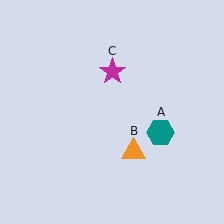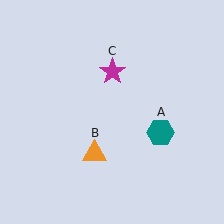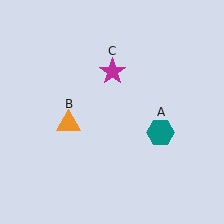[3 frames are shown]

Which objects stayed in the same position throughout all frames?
Teal hexagon (object A) and magenta star (object C) remained stationary.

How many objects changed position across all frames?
1 object changed position: orange triangle (object B).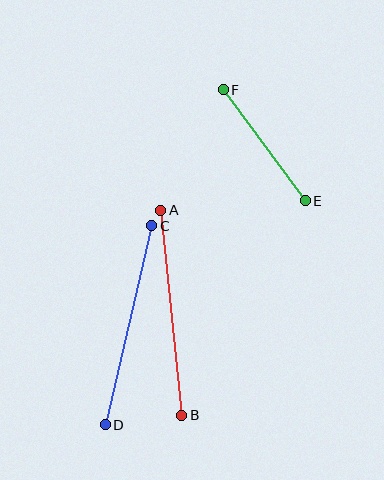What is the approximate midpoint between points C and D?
The midpoint is at approximately (129, 325) pixels.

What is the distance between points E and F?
The distance is approximately 138 pixels.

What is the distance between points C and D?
The distance is approximately 204 pixels.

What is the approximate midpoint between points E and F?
The midpoint is at approximately (264, 145) pixels.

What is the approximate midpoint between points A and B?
The midpoint is at approximately (171, 313) pixels.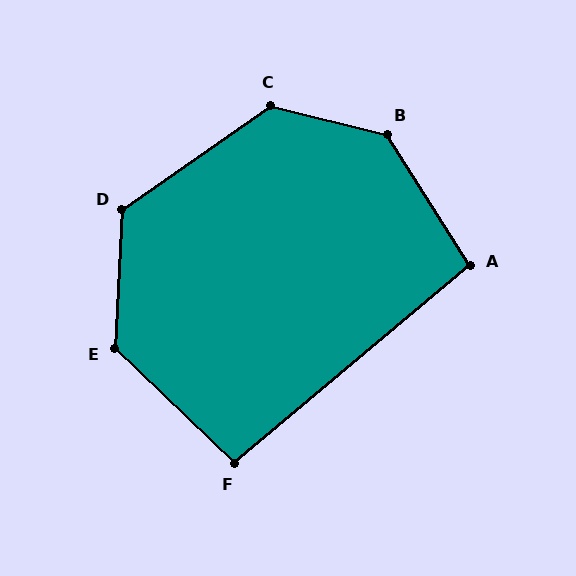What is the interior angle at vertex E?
Approximately 131 degrees (obtuse).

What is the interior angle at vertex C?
Approximately 131 degrees (obtuse).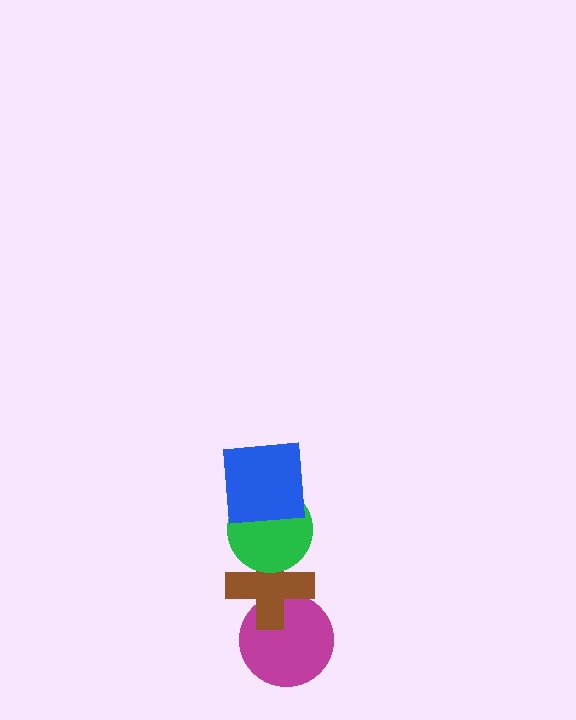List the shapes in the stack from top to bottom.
From top to bottom: the blue square, the green circle, the brown cross, the magenta circle.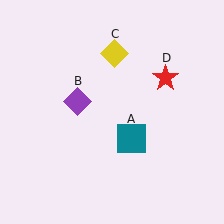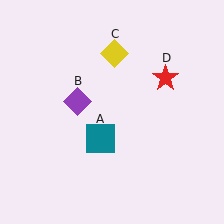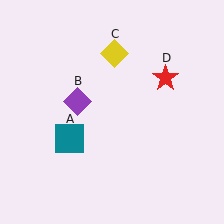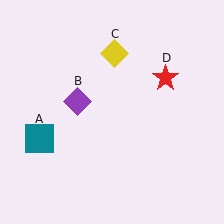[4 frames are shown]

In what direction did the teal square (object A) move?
The teal square (object A) moved left.